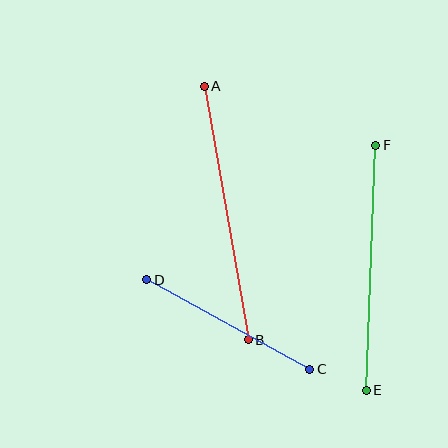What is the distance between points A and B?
The distance is approximately 258 pixels.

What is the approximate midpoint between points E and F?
The midpoint is at approximately (371, 268) pixels.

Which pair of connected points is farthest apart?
Points A and B are farthest apart.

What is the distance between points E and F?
The distance is approximately 245 pixels.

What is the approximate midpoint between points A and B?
The midpoint is at approximately (226, 213) pixels.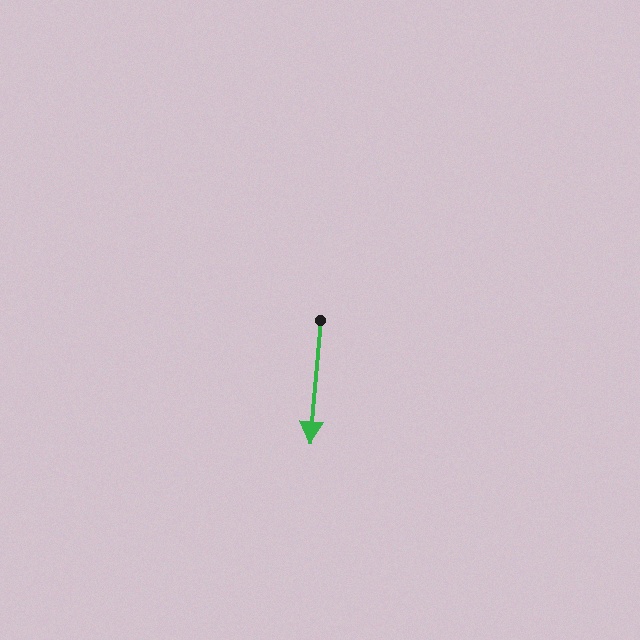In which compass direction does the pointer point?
South.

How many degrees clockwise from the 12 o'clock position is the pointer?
Approximately 185 degrees.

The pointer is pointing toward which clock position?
Roughly 6 o'clock.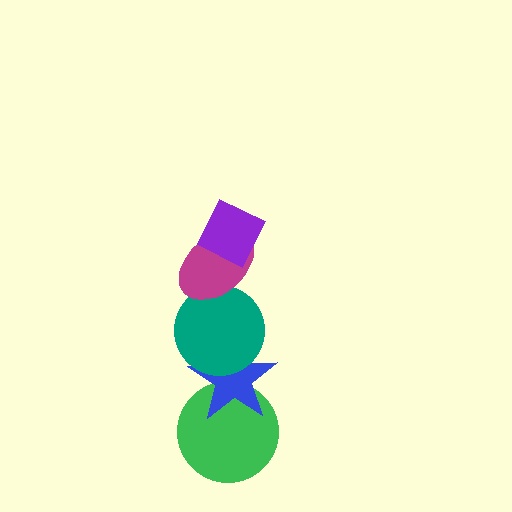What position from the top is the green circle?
The green circle is 5th from the top.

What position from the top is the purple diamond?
The purple diamond is 1st from the top.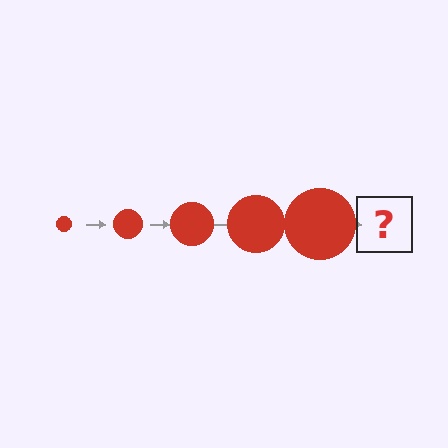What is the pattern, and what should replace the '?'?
The pattern is that the circle gets progressively larger each step. The '?' should be a red circle, larger than the previous one.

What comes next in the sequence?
The next element should be a red circle, larger than the previous one.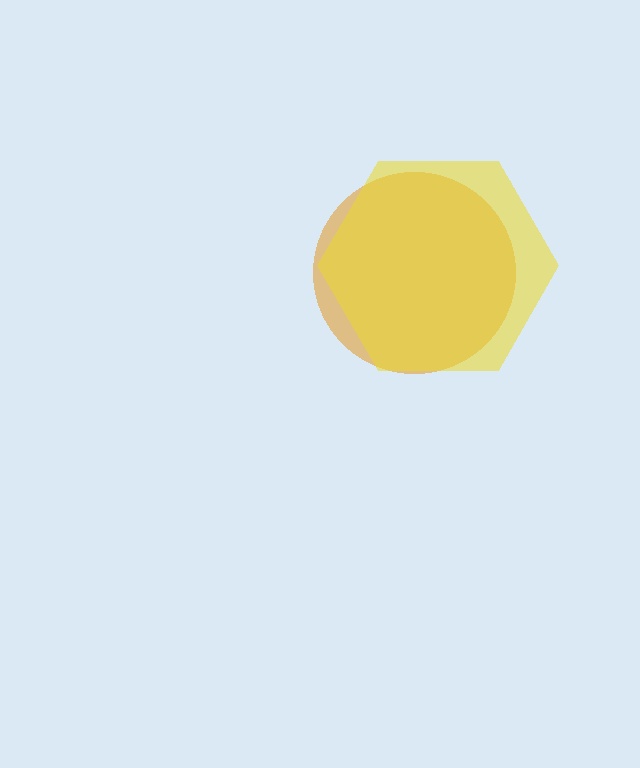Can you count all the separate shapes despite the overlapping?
Yes, there are 2 separate shapes.